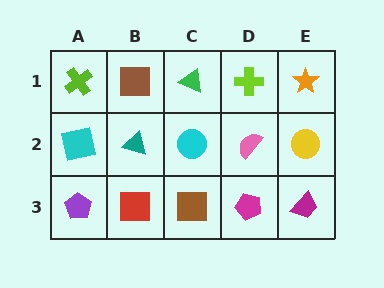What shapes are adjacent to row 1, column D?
A pink semicircle (row 2, column D), a green triangle (row 1, column C), an orange star (row 1, column E).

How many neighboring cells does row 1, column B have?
3.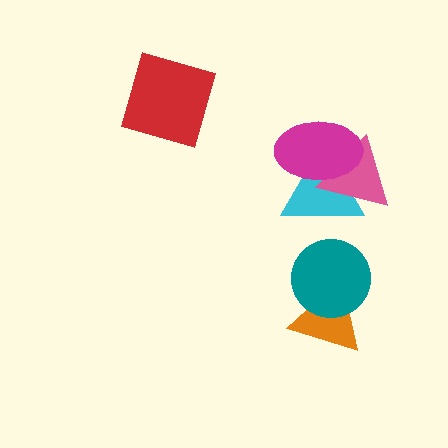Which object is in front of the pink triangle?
The magenta ellipse is in front of the pink triangle.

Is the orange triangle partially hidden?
Yes, it is partially covered by another shape.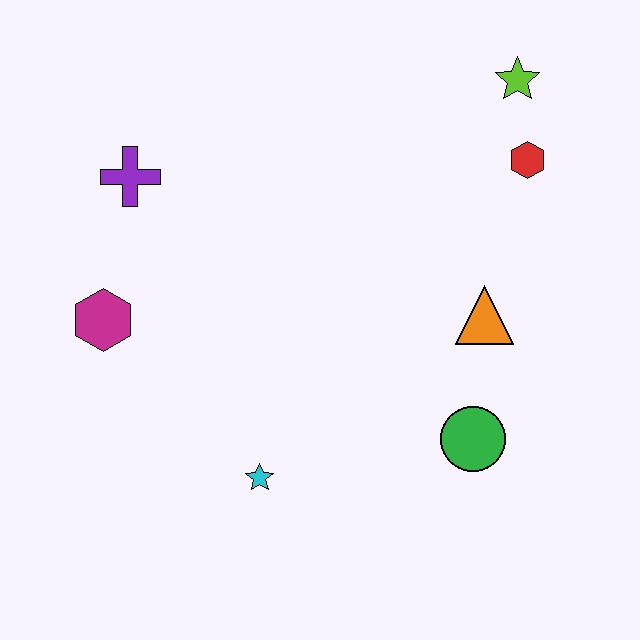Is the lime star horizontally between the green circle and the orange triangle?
No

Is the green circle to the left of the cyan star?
No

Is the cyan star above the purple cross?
No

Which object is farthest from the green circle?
The purple cross is farthest from the green circle.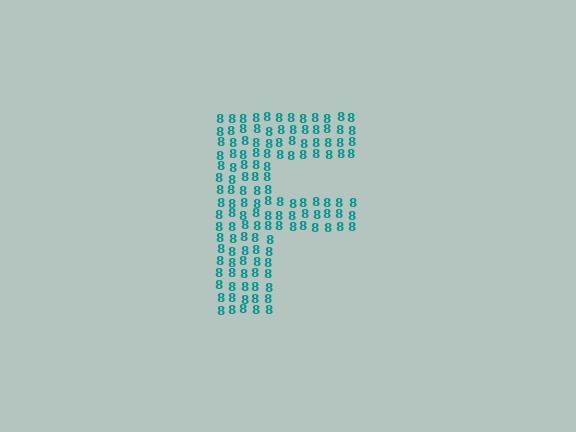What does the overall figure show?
The overall figure shows the letter F.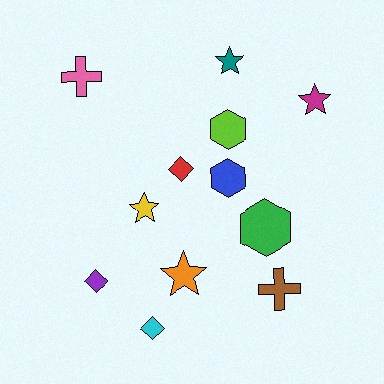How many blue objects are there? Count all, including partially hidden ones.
There is 1 blue object.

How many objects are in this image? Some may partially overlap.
There are 12 objects.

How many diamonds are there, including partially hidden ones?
There are 3 diamonds.